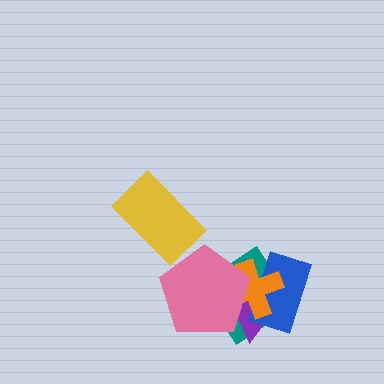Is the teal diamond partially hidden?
Yes, it is partially covered by another shape.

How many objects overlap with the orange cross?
4 objects overlap with the orange cross.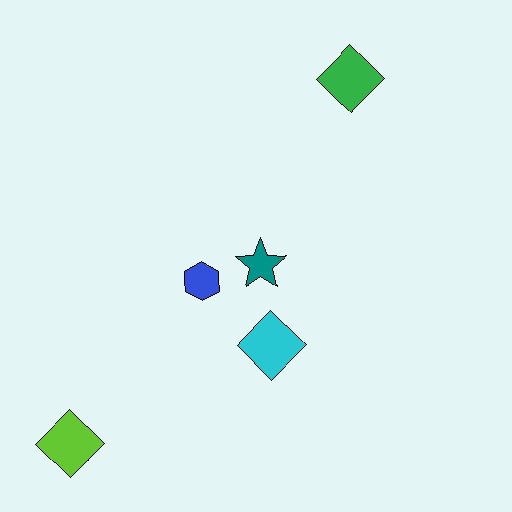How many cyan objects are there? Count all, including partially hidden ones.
There is 1 cyan object.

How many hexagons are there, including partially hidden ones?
There is 1 hexagon.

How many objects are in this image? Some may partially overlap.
There are 5 objects.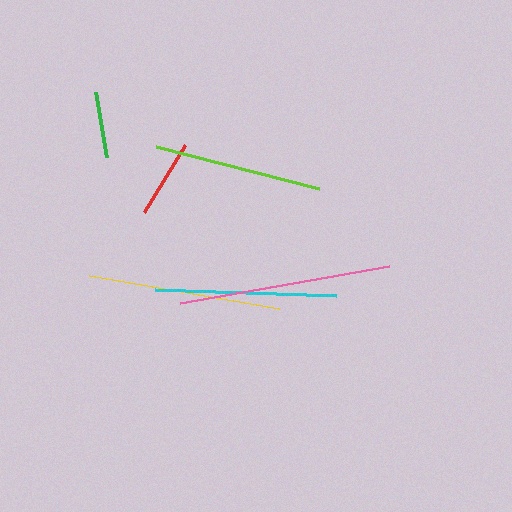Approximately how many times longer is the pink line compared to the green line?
The pink line is approximately 3.2 times the length of the green line.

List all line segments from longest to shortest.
From longest to shortest: pink, yellow, cyan, lime, red, green.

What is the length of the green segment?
The green segment is approximately 66 pixels long.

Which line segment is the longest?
The pink line is the longest at approximately 213 pixels.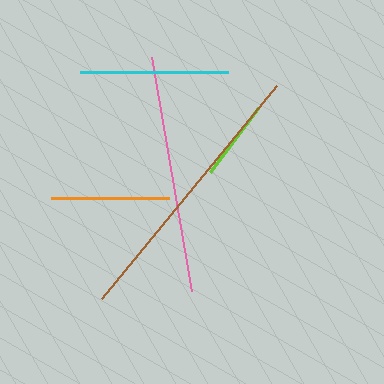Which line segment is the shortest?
The lime line is the shortest at approximately 81 pixels.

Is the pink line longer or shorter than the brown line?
The brown line is longer than the pink line.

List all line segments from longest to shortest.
From longest to shortest: brown, pink, cyan, orange, lime.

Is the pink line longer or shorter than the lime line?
The pink line is longer than the lime line.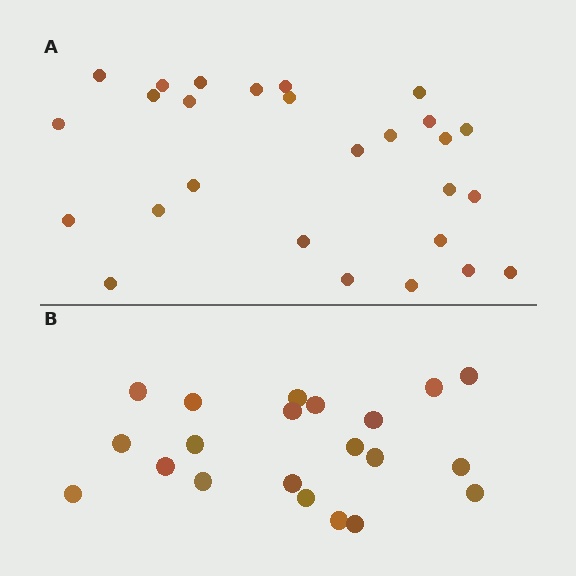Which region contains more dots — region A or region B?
Region A (the top region) has more dots.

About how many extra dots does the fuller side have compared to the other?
Region A has about 6 more dots than region B.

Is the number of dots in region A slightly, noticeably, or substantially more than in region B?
Region A has noticeably more, but not dramatically so. The ratio is roughly 1.3 to 1.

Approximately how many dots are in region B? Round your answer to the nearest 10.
About 20 dots. (The exact count is 21, which rounds to 20.)